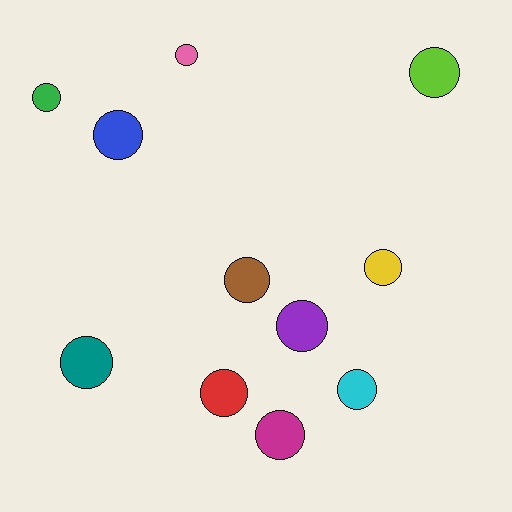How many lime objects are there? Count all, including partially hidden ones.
There is 1 lime object.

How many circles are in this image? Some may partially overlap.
There are 11 circles.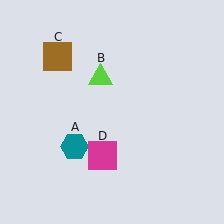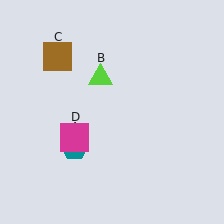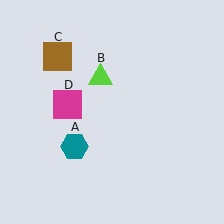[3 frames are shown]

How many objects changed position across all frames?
1 object changed position: magenta square (object D).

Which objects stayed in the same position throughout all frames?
Teal hexagon (object A) and lime triangle (object B) and brown square (object C) remained stationary.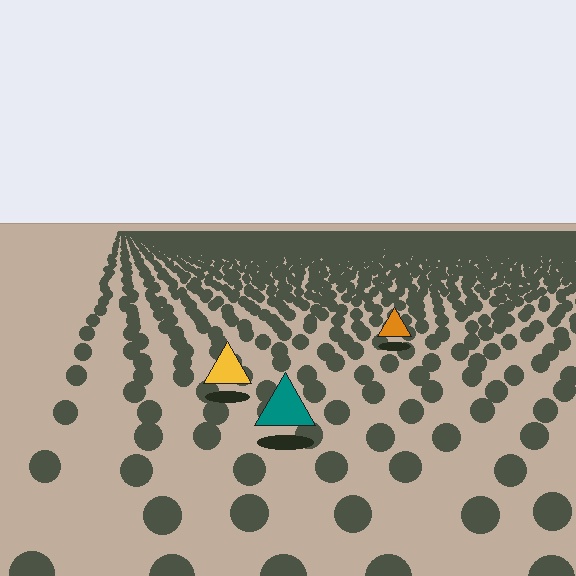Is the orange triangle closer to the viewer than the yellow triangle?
No. The yellow triangle is closer — you can tell from the texture gradient: the ground texture is coarser near it.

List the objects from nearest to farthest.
From nearest to farthest: the teal triangle, the yellow triangle, the orange triangle.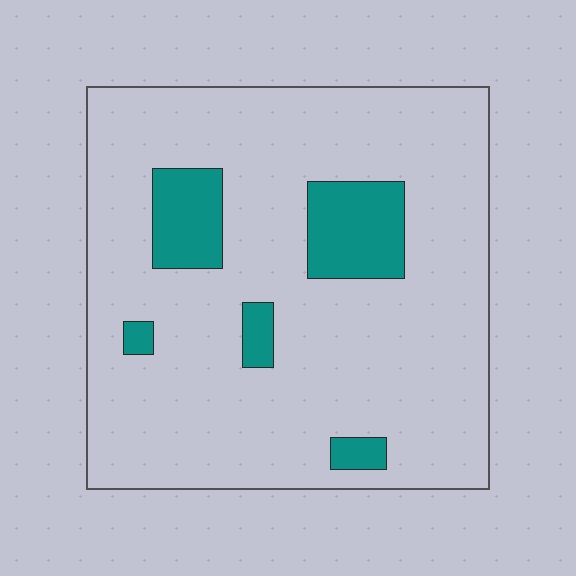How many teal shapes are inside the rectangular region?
5.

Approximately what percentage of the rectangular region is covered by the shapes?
Approximately 15%.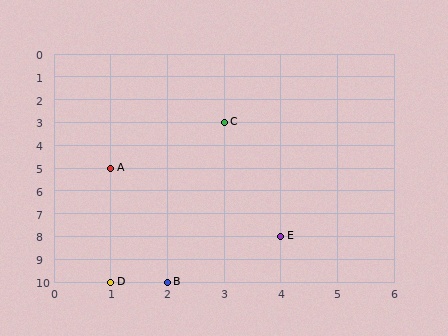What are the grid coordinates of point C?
Point C is at grid coordinates (3, 3).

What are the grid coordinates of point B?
Point B is at grid coordinates (2, 10).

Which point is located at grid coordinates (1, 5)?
Point A is at (1, 5).